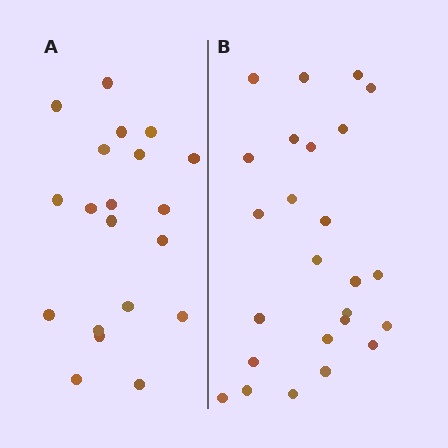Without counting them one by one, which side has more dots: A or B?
Region B (the right region) has more dots.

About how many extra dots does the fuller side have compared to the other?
Region B has about 5 more dots than region A.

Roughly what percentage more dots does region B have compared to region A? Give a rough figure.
About 25% more.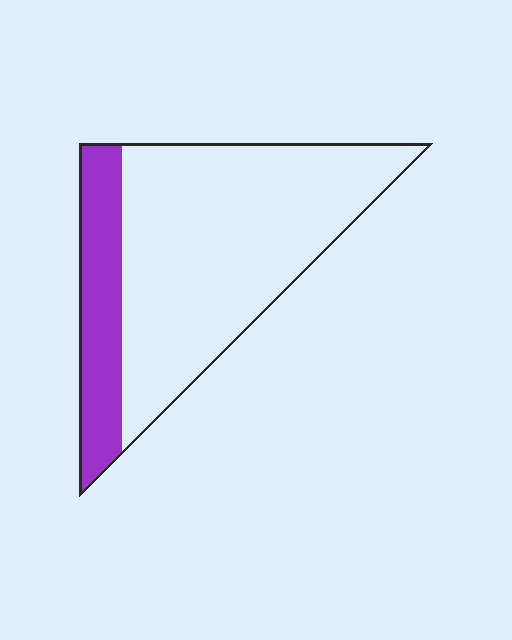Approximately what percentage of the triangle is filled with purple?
Approximately 25%.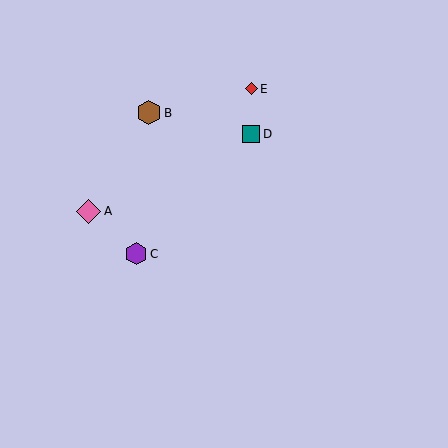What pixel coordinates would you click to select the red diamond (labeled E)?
Click at (251, 89) to select the red diamond E.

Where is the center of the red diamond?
The center of the red diamond is at (251, 89).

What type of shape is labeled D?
Shape D is a teal square.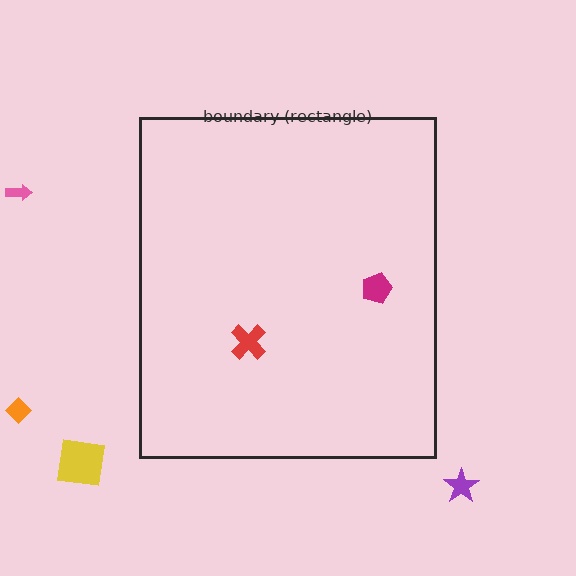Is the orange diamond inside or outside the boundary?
Outside.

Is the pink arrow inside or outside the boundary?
Outside.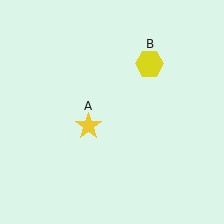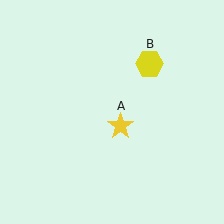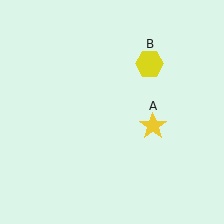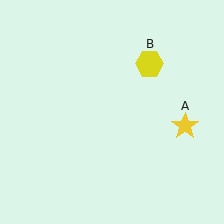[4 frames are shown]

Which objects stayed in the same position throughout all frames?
Yellow hexagon (object B) remained stationary.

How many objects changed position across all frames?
1 object changed position: yellow star (object A).